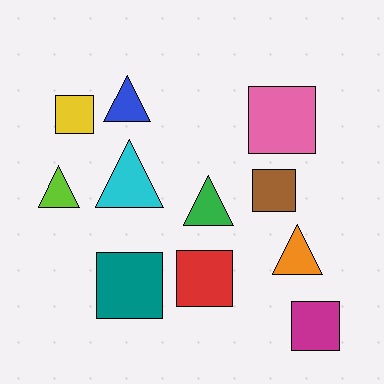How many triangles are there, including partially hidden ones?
There are 5 triangles.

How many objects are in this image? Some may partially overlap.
There are 11 objects.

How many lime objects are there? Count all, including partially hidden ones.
There is 1 lime object.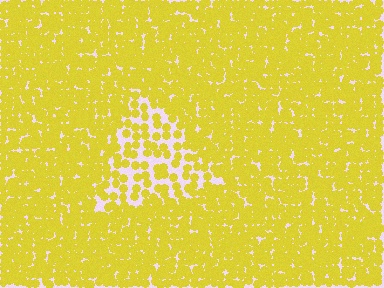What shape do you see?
I see a triangle.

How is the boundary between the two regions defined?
The boundary is defined by a change in element density (approximately 2.2x ratio). All elements are the same color, size, and shape.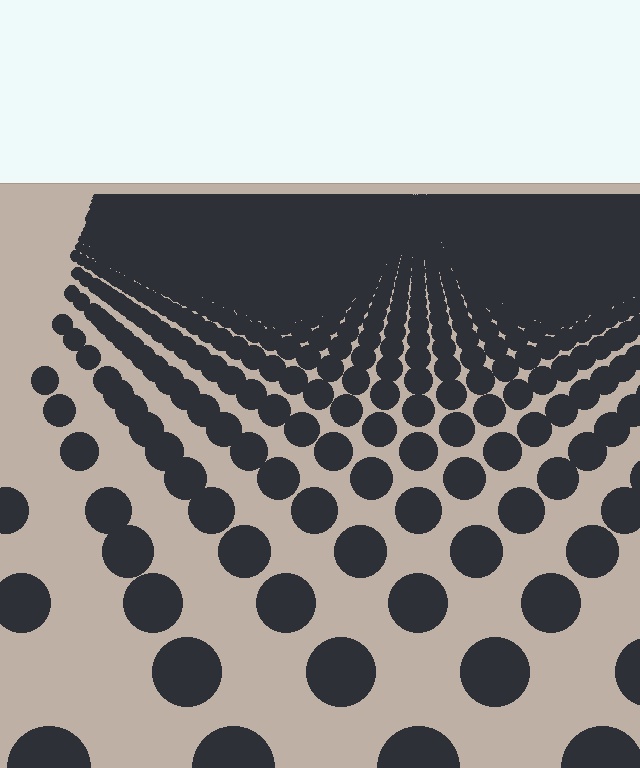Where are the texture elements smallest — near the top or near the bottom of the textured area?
Near the top.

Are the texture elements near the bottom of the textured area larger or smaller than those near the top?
Larger. Near the bottom, elements are closer to the viewer and appear at a bigger on-screen size.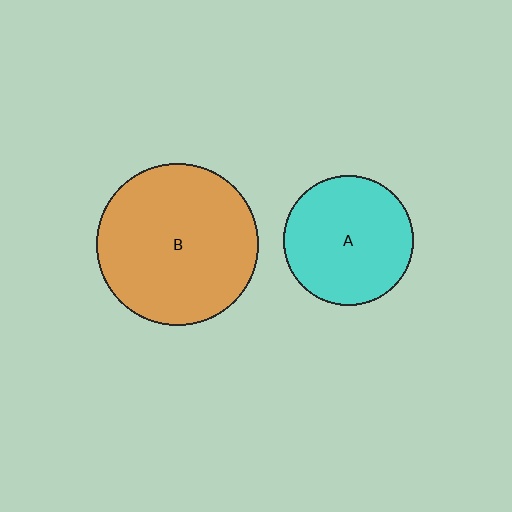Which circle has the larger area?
Circle B (orange).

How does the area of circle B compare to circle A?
Approximately 1.6 times.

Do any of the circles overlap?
No, none of the circles overlap.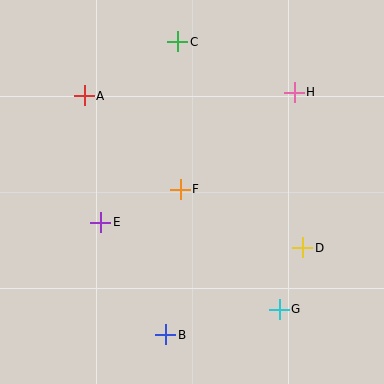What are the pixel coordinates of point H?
Point H is at (294, 92).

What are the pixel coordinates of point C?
Point C is at (178, 42).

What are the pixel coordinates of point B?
Point B is at (166, 335).